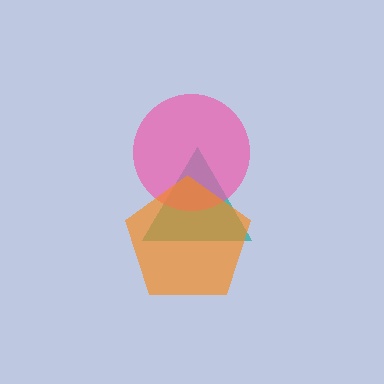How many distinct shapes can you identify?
There are 3 distinct shapes: a teal triangle, a pink circle, an orange pentagon.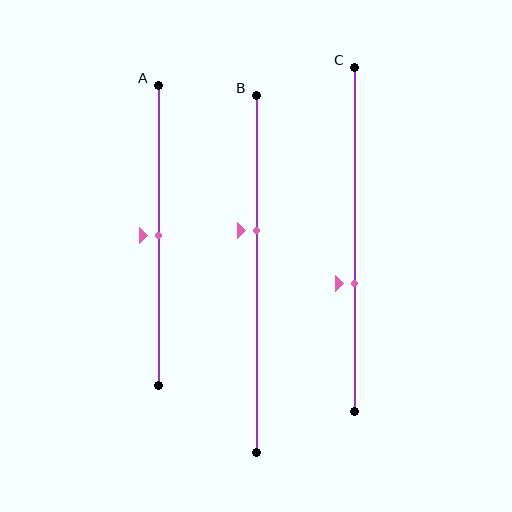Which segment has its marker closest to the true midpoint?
Segment A has its marker closest to the true midpoint.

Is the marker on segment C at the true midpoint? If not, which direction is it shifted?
No, the marker on segment C is shifted downward by about 13% of the segment length.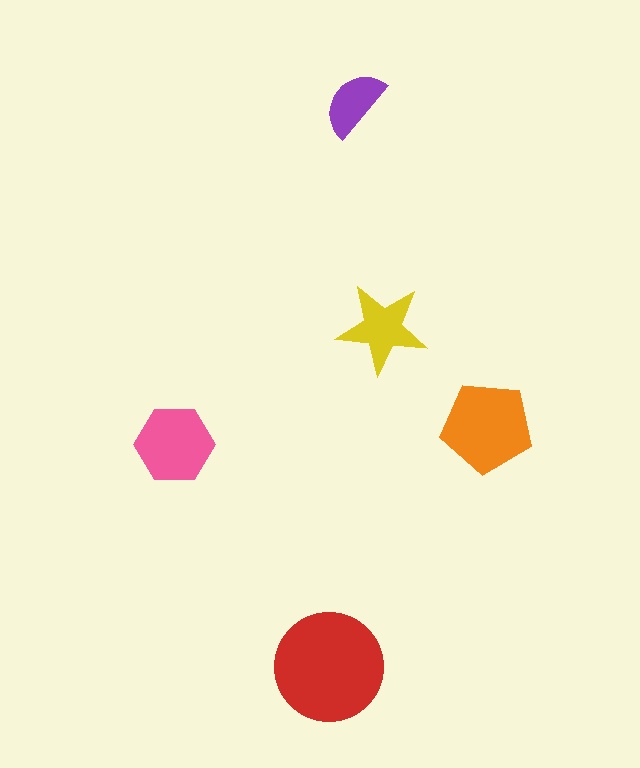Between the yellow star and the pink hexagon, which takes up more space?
The pink hexagon.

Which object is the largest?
The red circle.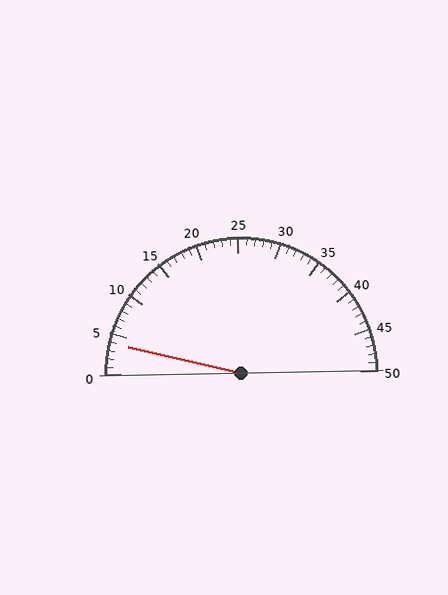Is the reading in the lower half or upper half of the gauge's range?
The reading is in the lower half of the range (0 to 50).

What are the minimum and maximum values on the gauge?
The gauge ranges from 0 to 50.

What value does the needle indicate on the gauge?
The needle indicates approximately 4.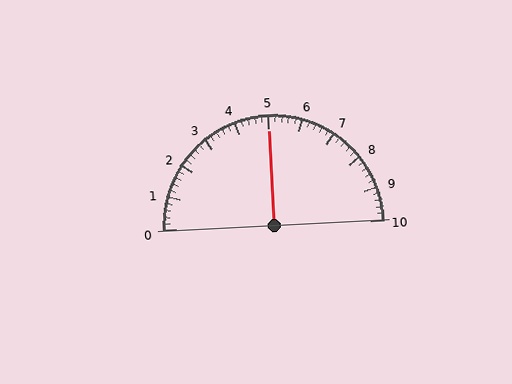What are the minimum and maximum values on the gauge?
The gauge ranges from 0 to 10.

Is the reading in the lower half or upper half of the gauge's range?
The reading is in the upper half of the range (0 to 10).